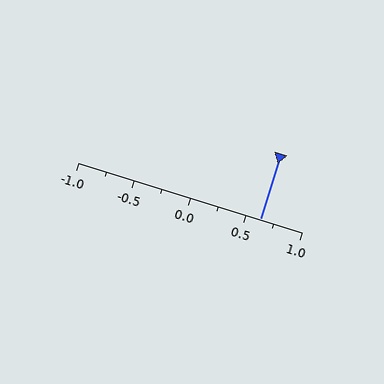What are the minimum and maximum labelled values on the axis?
The axis runs from -1.0 to 1.0.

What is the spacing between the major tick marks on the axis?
The major ticks are spaced 0.5 apart.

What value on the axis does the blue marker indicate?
The marker indicates approximately 0.62.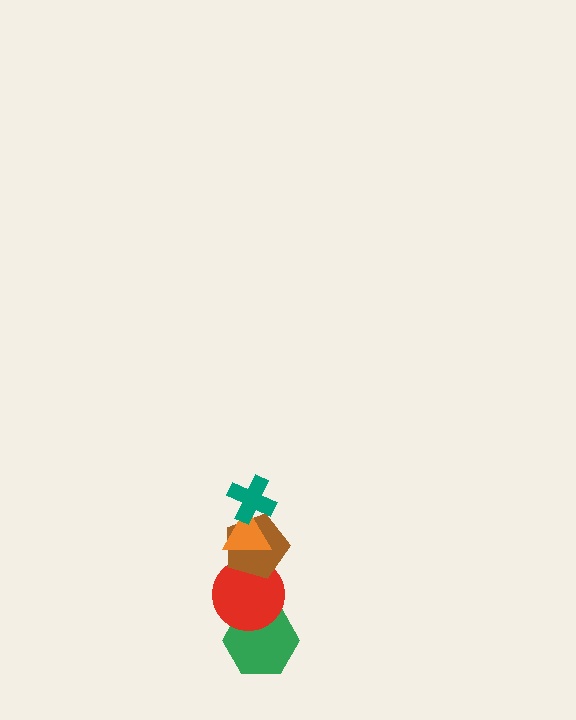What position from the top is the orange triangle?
The orange triangle is 2nd from the top.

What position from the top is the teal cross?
The teal cross is 1st from the top.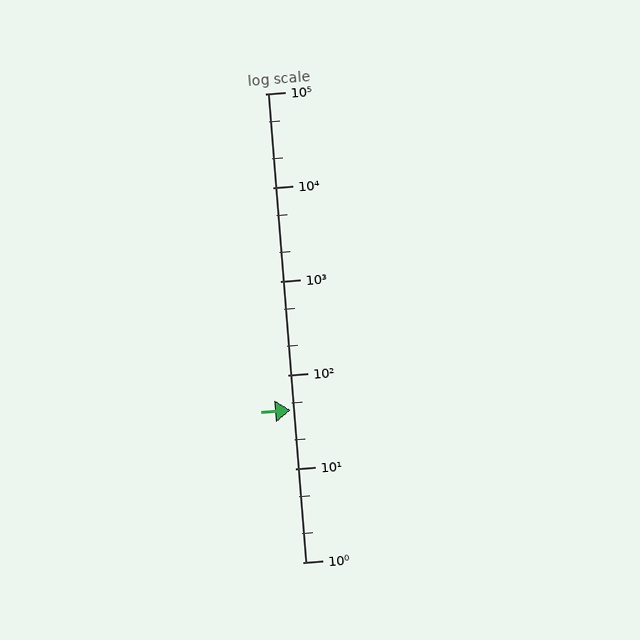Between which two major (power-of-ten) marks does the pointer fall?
The pointer is between 10 and 100.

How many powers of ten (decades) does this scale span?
The scale spans 5 decades, from 1 to 100000.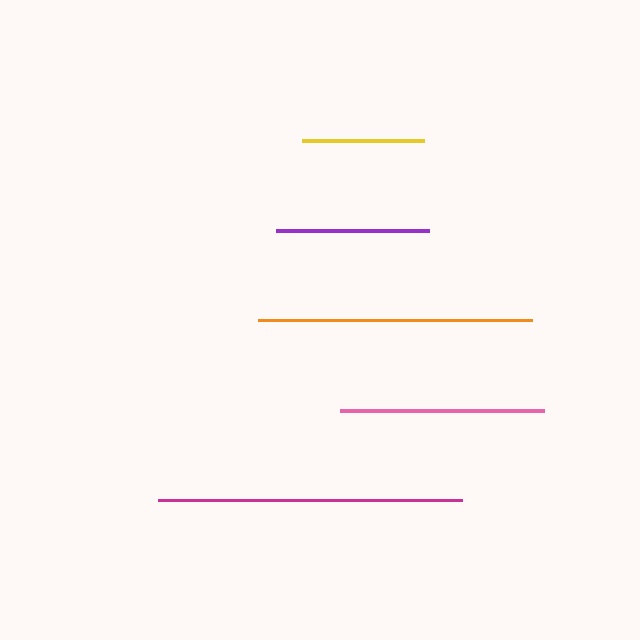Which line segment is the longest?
The magenta line is the longest at approximately 304 pixels.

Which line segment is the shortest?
The yellow line is the shortest at approximately 122 pixels.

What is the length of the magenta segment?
The magenta segment is approximately 304 pixels long.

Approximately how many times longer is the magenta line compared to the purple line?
The magenta line is approximately 2.0 times the length of the purple line.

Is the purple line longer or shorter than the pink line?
The pink line is longer than the purple line.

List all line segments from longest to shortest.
From longest to shortest: magenta, orange, pink, purple, yellow.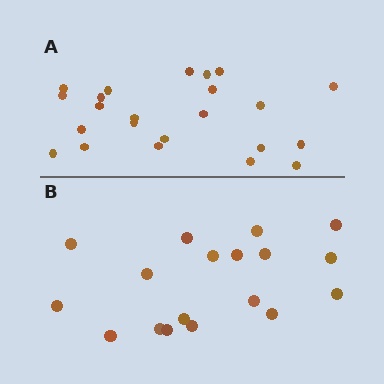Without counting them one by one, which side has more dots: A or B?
Region A (the top region) has more dots.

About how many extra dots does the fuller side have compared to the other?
Region A has about 5 more dots than region B.